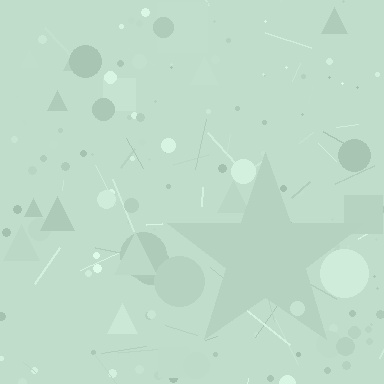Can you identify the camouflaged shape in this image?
The camouflaged shape is a star.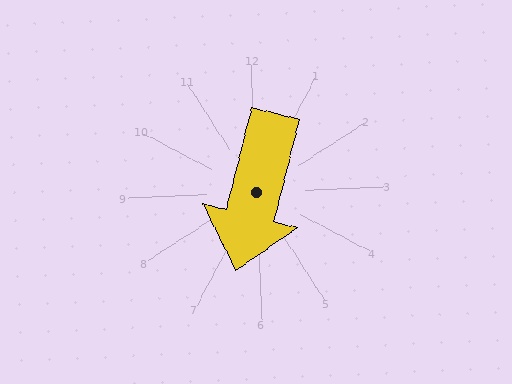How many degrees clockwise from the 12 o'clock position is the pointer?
Approximately 197 degrees.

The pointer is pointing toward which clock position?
Roughly 7 o'clock.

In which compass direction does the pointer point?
South.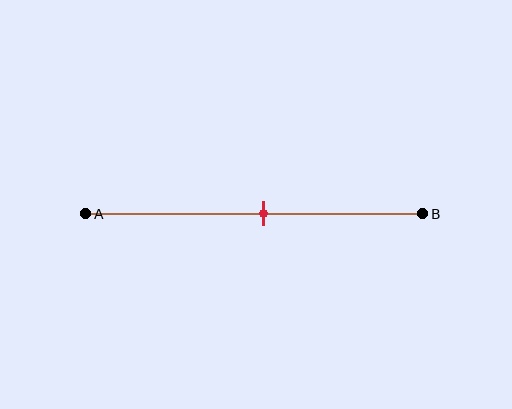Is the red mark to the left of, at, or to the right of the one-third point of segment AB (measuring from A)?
The red mark is to the right of the one-third point of segment AB.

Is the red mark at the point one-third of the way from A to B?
No, the mark is at about 55% from A, not at the 33% one-third point.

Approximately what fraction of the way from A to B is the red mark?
The red mark is approximately 55% of the way from A to B.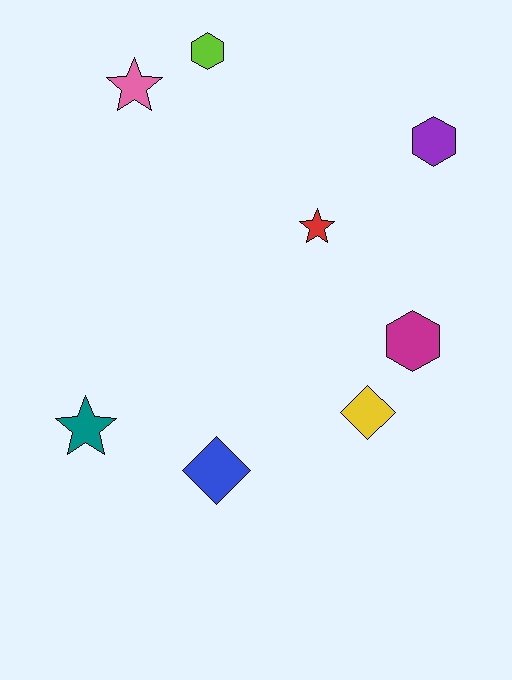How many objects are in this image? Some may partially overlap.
There are 8 objects.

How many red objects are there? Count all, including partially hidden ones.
There is 1 red object.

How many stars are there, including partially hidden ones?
There are 3 stars.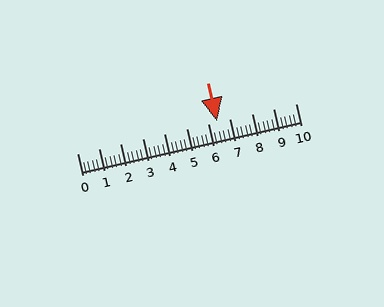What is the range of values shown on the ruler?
The ruler shows values from 0 to 10.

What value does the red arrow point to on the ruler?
The red arrow points to approximately 6.4.